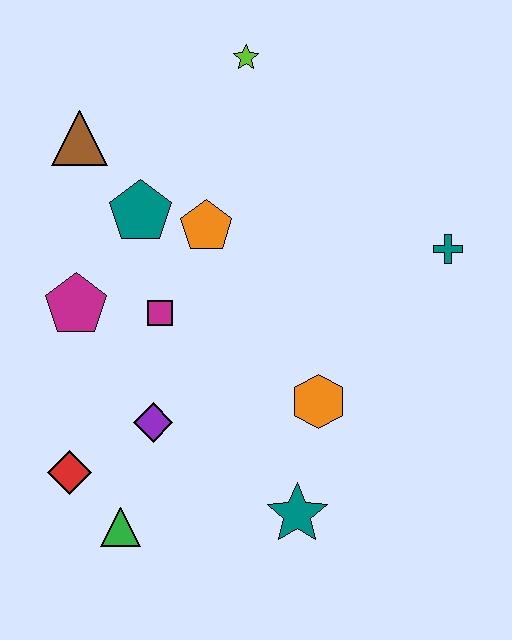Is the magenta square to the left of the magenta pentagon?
No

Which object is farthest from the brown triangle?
The teal star is farthest from the brown triangle.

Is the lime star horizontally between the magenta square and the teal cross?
Yes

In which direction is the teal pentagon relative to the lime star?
The teal pentagon is below the lime star.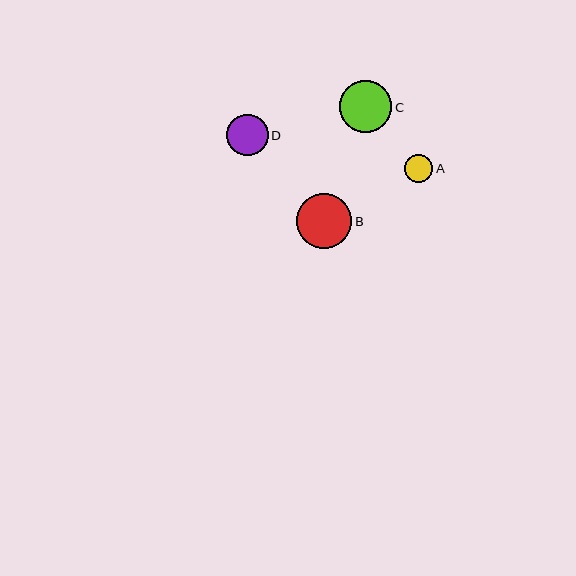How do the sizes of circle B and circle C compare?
Circle B and circle C are approximately the same size.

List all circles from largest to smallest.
From largest to smallest: B, C, D, A.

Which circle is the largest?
Circle B is the largest with a size of approximately 55 pixels.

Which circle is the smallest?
Circle A is the smallest with a size of approximately 28 pixels.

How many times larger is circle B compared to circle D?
Circle B is approximately 1.3 times the size of circle D.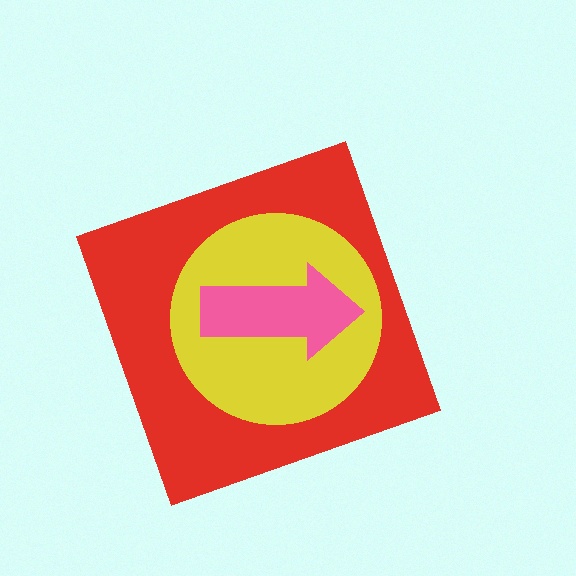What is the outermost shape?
The red diamond.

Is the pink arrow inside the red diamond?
Yes.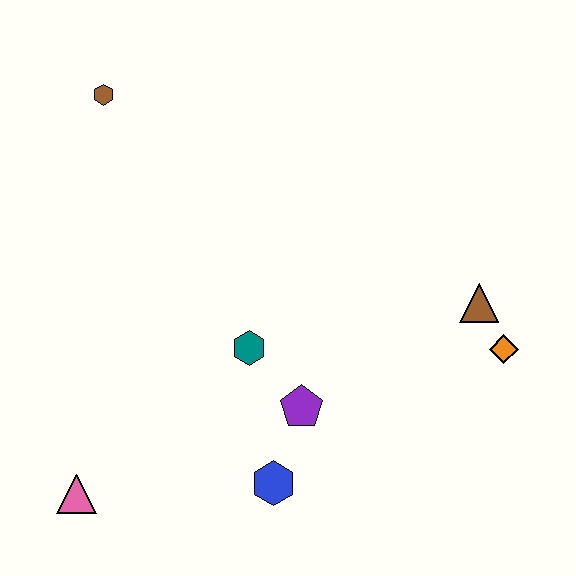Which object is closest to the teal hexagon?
The purple pentagon is closest to the teal hexagon.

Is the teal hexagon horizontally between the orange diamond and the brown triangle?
No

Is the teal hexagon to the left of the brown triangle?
Yes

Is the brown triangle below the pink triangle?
No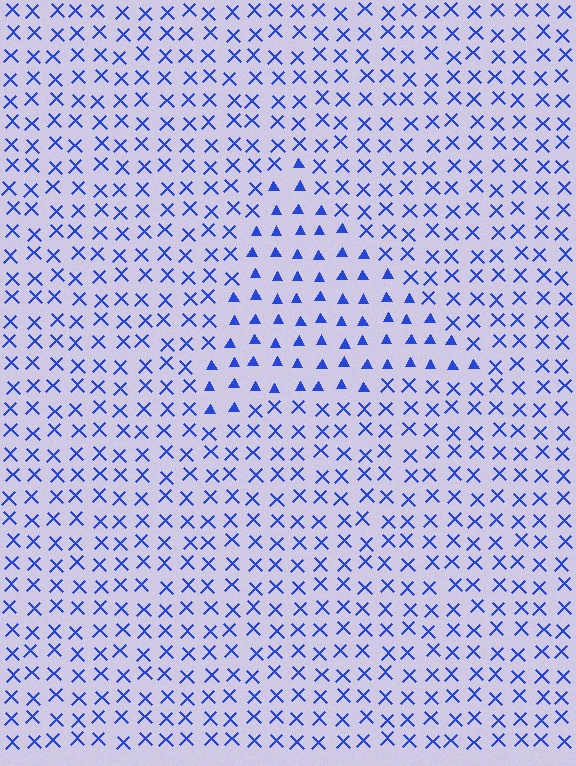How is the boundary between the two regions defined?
The boundary is defined by a change in element shape: triangles inside vs. X marks outside. All elements share the same color and spacing.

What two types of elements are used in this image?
The image uses triangles inside the triangle region and X marks outside it.